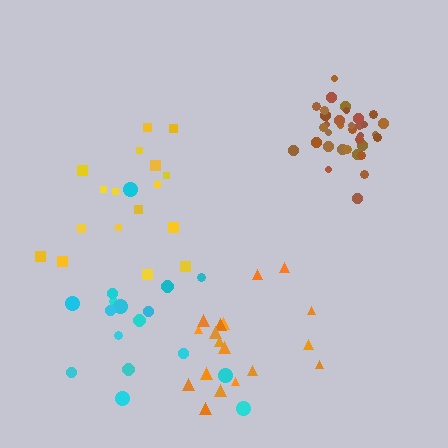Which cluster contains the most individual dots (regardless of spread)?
Brown (35).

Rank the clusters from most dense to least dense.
brown, orange, yellow, cyan.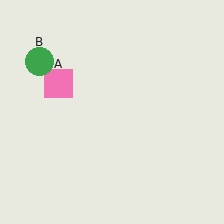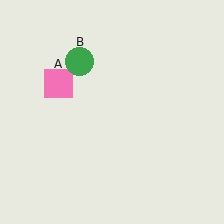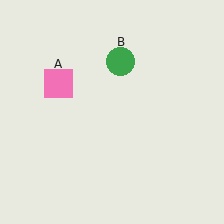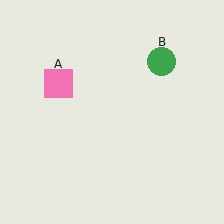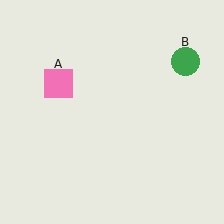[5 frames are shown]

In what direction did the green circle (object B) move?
The green circle (object B) moved right.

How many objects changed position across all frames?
1 object changed position: green circle (object B).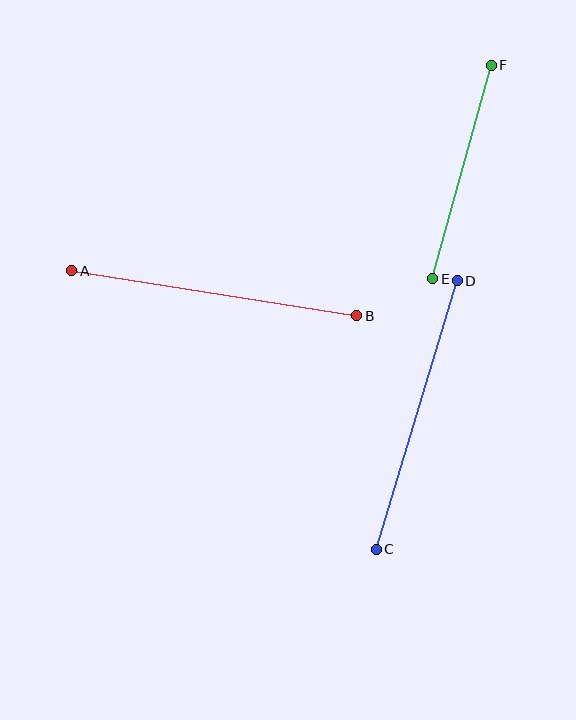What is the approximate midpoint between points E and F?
The midpoint is at approximately (462, 172) pixels.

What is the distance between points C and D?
The distance is approximately 280 pixels.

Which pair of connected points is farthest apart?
Points A and B are farthest apart.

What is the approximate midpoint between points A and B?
The midpoint is at approximately (214, 293) pixels.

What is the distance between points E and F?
The distance is approximately 221 pixels.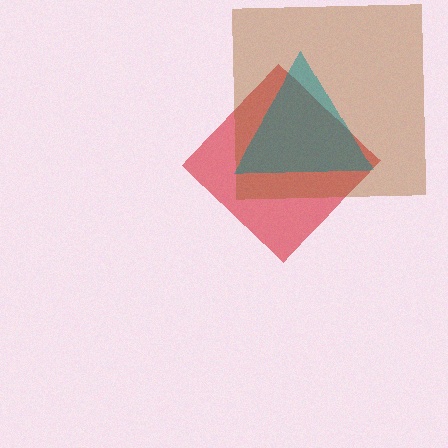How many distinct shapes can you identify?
There are 3 distinct shapes: a red diamond, a brown square, a teal triangle.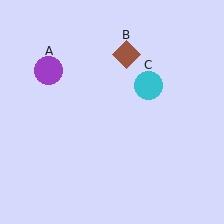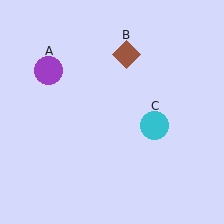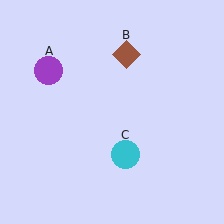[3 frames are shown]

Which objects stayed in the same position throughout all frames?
Purple circle (object A) and brown diamond (object B) remained stationary.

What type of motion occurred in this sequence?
The cyan circle (object C) rotated clockwise around the center of the scene.